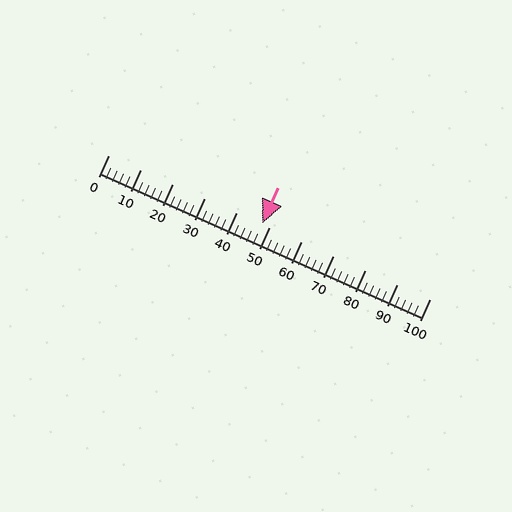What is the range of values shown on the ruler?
The ruler shows values from 0 to 100.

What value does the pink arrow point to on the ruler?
The pink arrow points to approximately 48.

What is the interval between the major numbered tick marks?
The major tick marks are spaced 10 units apart.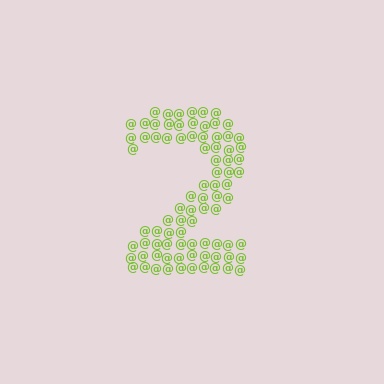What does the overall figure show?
The overall figure shows the digit 2.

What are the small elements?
The small elements are at signs.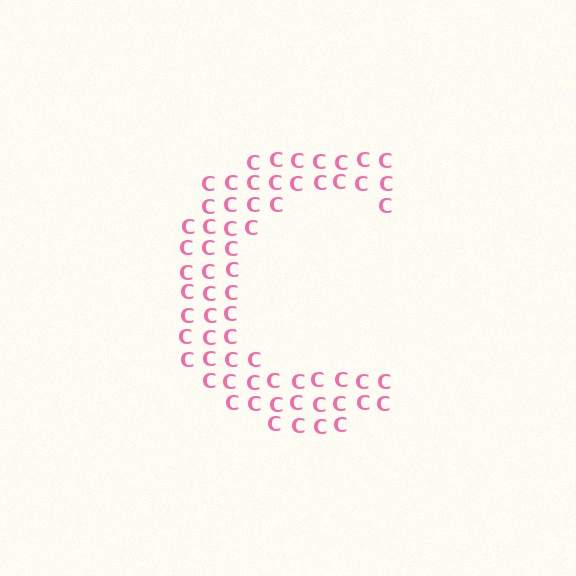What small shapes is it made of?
It is made of small letter C's.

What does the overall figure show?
The overall figure shows the letter C.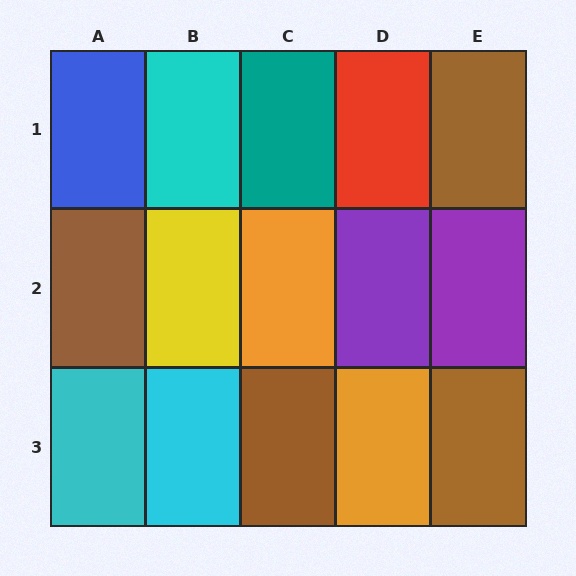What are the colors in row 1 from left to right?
Blue, cyan, teal, red, brown.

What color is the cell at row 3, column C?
Brown.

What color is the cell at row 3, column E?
Brown.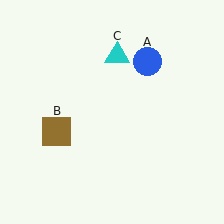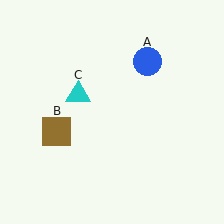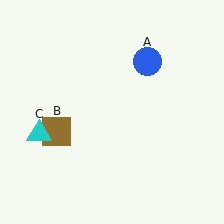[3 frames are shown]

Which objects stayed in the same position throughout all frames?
Blue circle (object A) and brown square (object B) remained stationary.